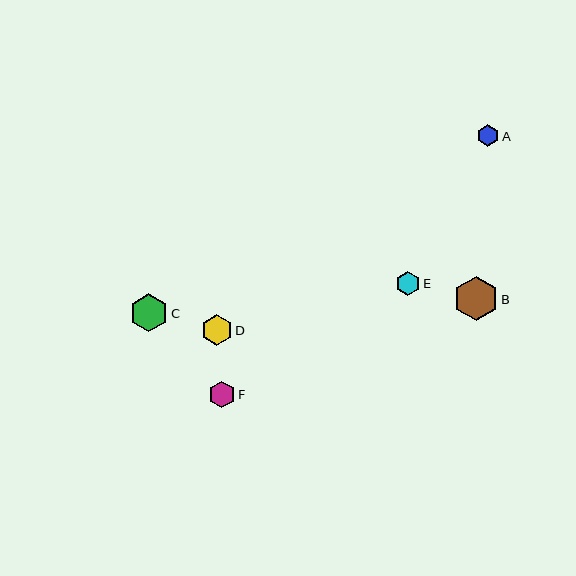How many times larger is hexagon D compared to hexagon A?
Hexagon D is approximately 1.4 times the size of hexagon A.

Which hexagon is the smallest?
Hexagon A is the smallest with a size of approximately 21 pixels.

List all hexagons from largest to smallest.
From largest to smallest: B, C, D, F, E, A.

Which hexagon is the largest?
Hexagon B is the largest with a size of approximately 44 pixels.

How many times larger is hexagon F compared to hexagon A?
Hexagon F is approximately 1.2 times the size of hexagon A.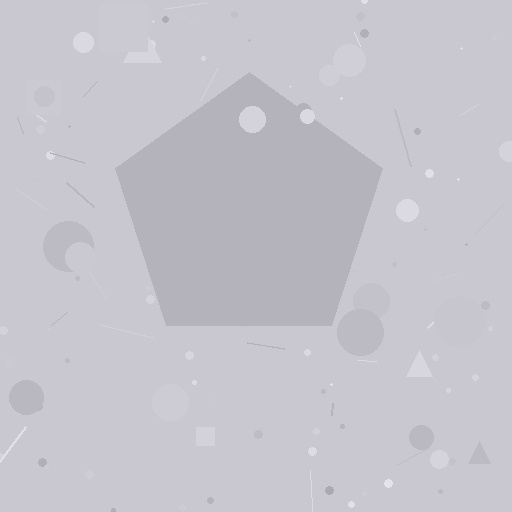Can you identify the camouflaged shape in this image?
The camouflaged shape is a pentagon.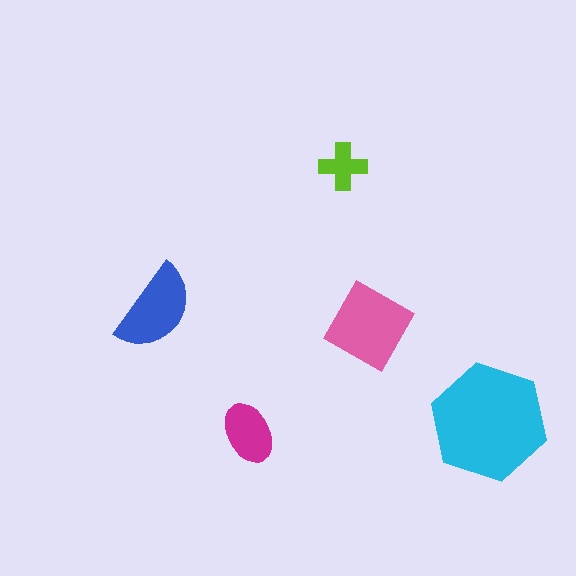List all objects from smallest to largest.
The lime cross, the magenta ellipse, the blue semicircle, the pink diamond, the cyan hexagon.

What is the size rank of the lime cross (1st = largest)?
5th.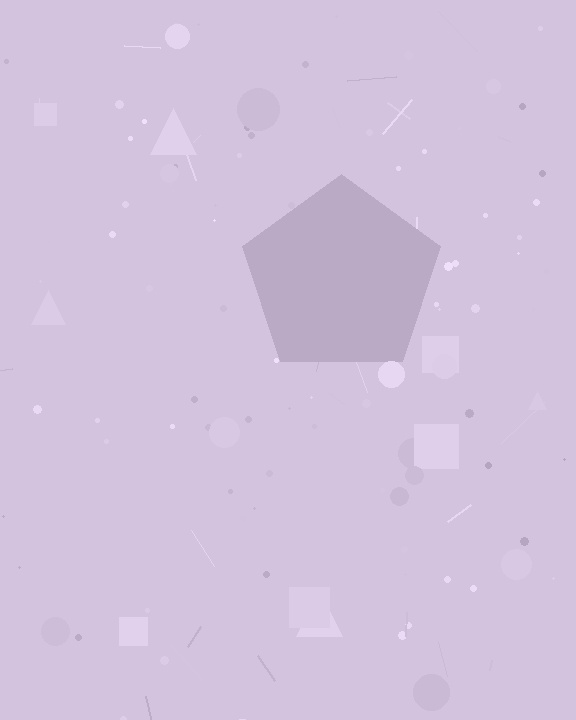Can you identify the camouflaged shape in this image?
The camouflaged shape is a pentagon.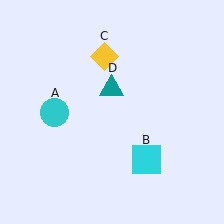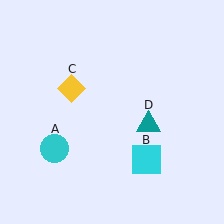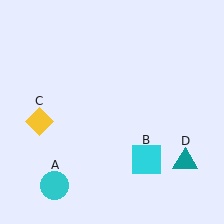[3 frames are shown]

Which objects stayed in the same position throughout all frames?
Cyan square (object B) remained stationary.